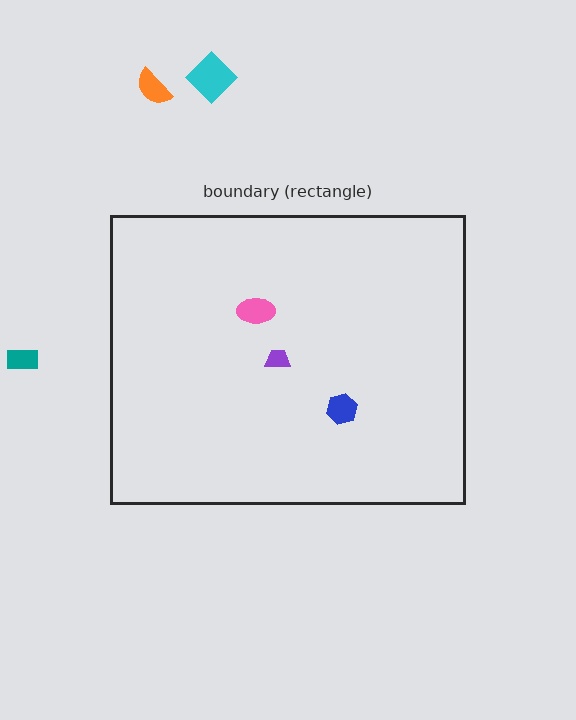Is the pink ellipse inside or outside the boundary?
Inside.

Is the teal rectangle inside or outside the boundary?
Outside.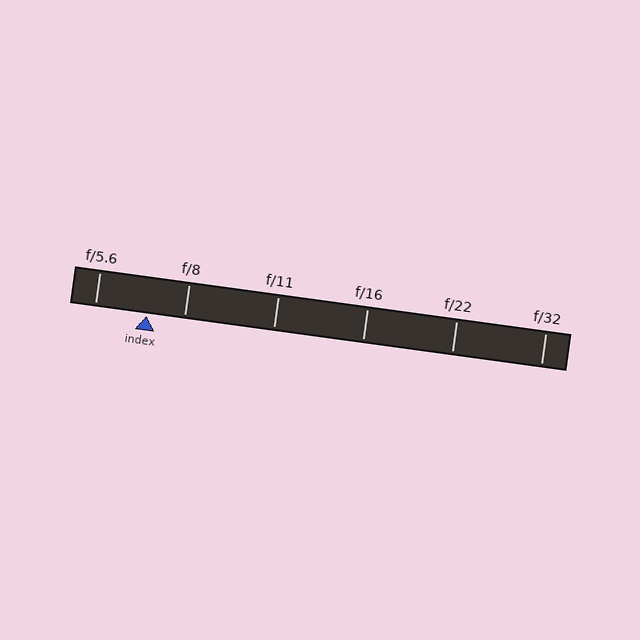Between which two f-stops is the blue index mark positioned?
The index mark is between f/5.6 and f/8.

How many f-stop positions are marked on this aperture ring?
There are 6 f-stop positions marked.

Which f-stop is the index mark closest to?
The index mark is closest to f/8.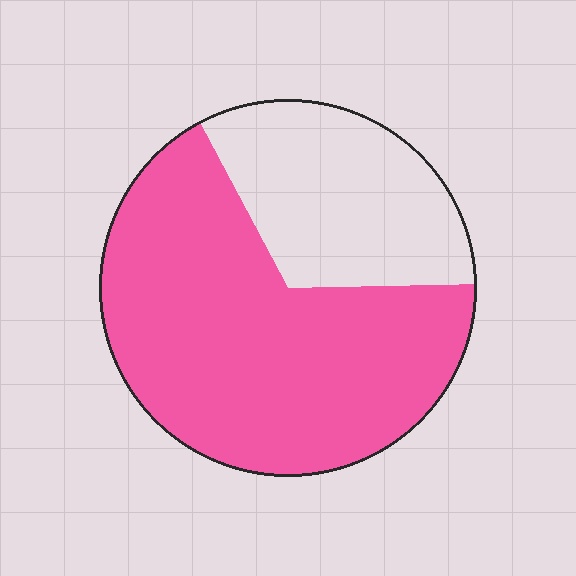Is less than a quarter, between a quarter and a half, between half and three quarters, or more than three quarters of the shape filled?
Between half and three quarters.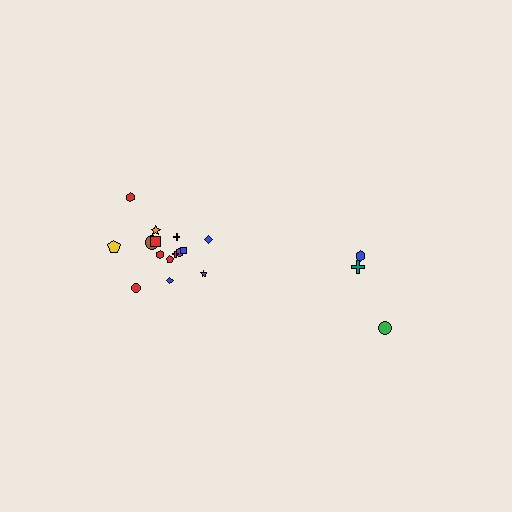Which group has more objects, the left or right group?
The left group.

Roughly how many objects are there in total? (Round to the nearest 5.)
Roughly 20 objects in total.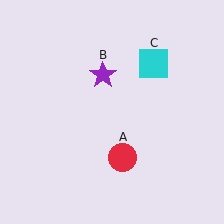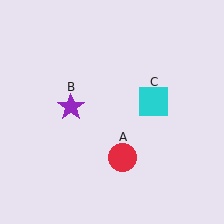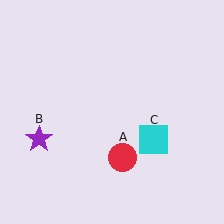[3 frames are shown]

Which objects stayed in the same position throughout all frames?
Red circle (object A) remained stationary.